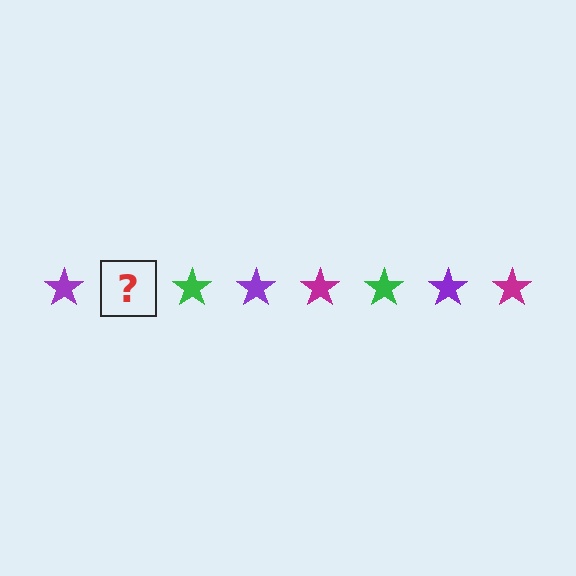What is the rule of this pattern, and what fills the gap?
The rule is that the pattern cycles through purple, magenta, green stars. The gap should be filled with a magenta star.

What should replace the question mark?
The question mark should be replaced with a magenta star.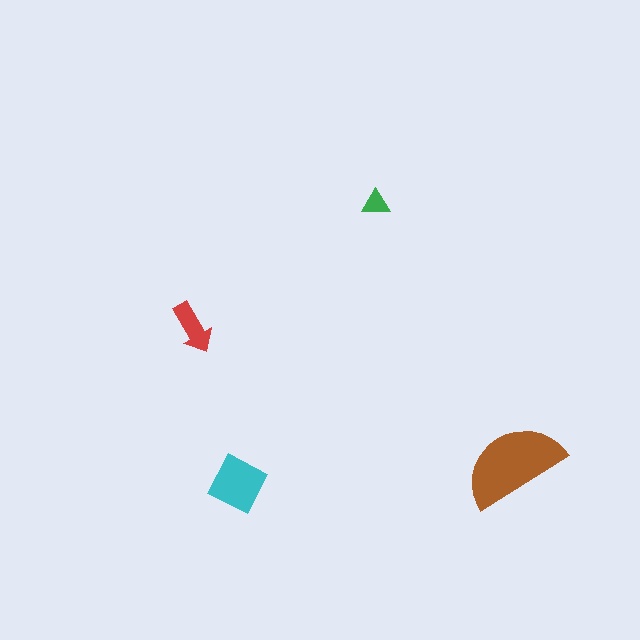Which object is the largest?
The brown semicircle.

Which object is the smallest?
The green triangle.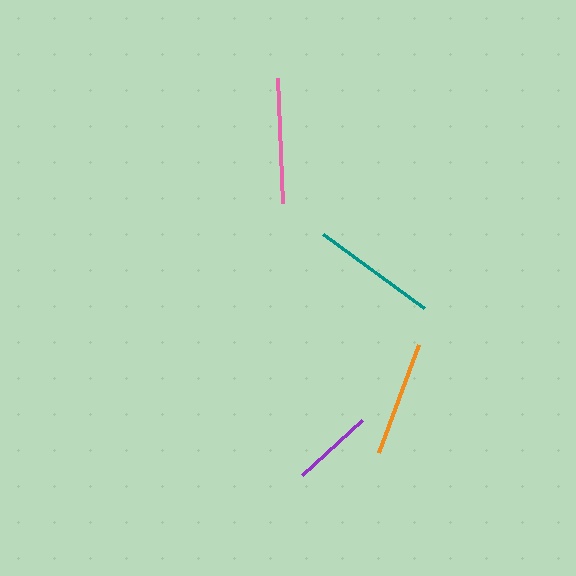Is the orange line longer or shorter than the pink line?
The pink line is longer than the orange line.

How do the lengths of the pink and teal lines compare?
The pink and teal lines are approximately the same length.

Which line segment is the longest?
The pink line is the longest at approximately 125 pixels.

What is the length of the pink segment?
The pink segment is approximately 125 pixels long.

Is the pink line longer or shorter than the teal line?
The pink line is longer than the teal line.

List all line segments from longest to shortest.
From longest to shortest: pink, teal, orange, purple.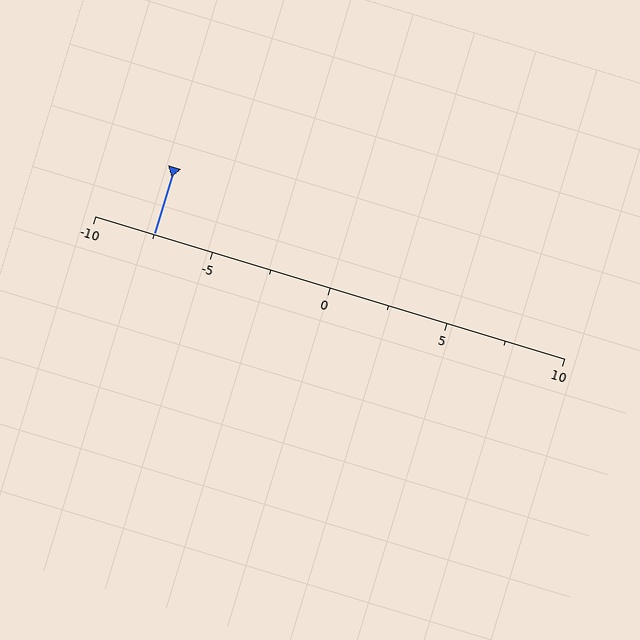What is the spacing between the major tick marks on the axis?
The major ticks are spaced 5 apart.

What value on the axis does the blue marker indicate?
The marker indicates approximately -7.5.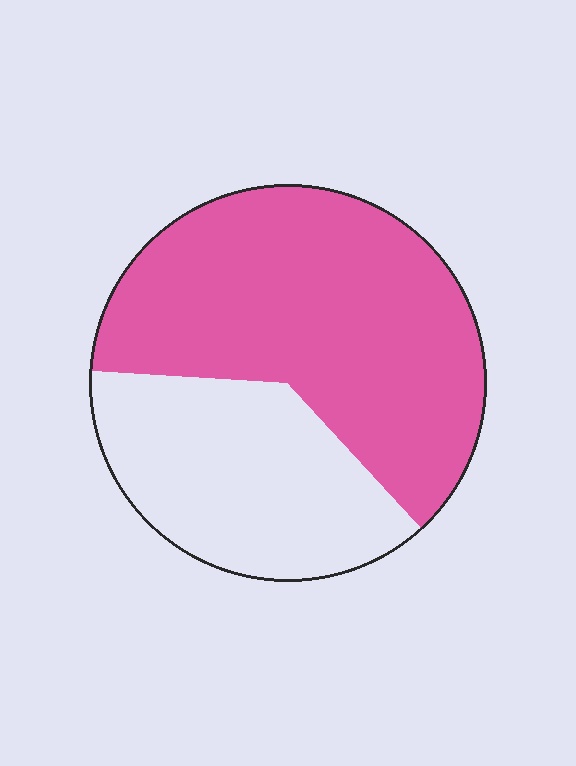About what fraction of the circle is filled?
About five eighths (5/8).